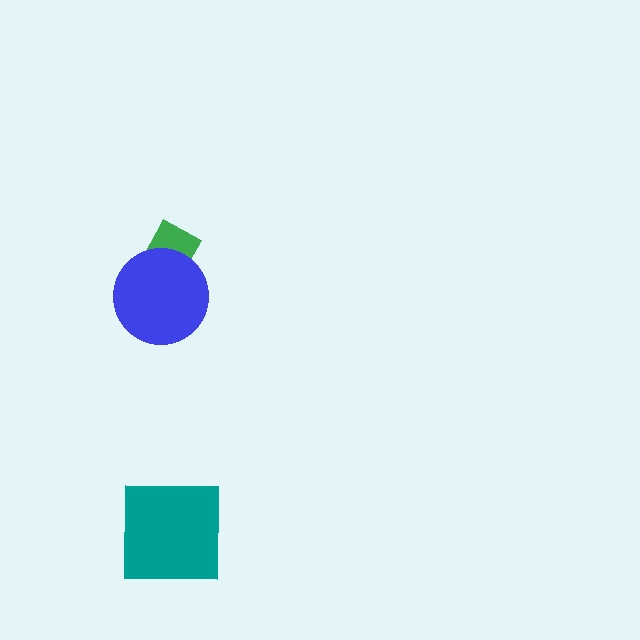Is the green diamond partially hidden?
Yes, it is partially covered by another shape.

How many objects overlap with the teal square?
0 objects overlap with the teal square.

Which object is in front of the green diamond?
The blue circle is in front of the green diamond.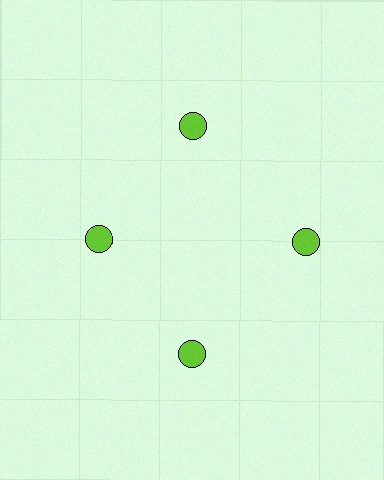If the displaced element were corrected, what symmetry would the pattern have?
It would have 4-fold rotational symmetry — the pattern would map onto itself every 90 degrees.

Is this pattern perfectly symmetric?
No. The 4 lime circles are arranged in a ring, but one element near the 9 o'clock position is pulled inward toward the center, breaking the 4-fold rotational symmetry.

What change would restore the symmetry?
The symmetry would be restored by moving it outward, back onto the ring so that all 4 circles sit at equal angles and equal distance from the center.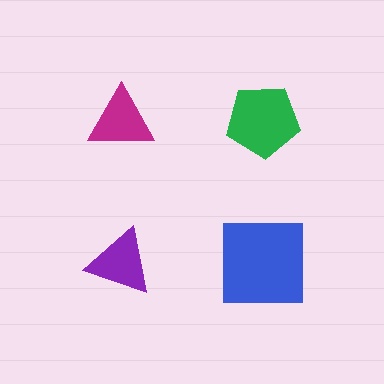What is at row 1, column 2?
A green pentagon.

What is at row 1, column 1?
A magenta triangle.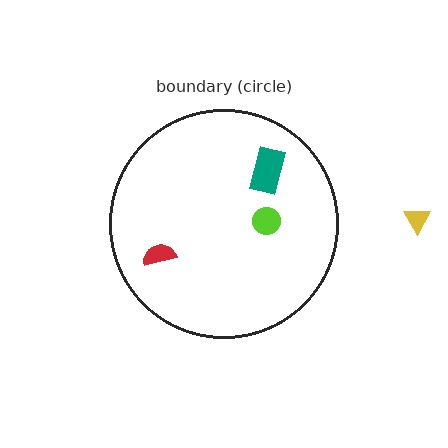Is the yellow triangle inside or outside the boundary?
Outside.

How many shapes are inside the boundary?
3 inside, 1 outside.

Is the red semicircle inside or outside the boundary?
Inside.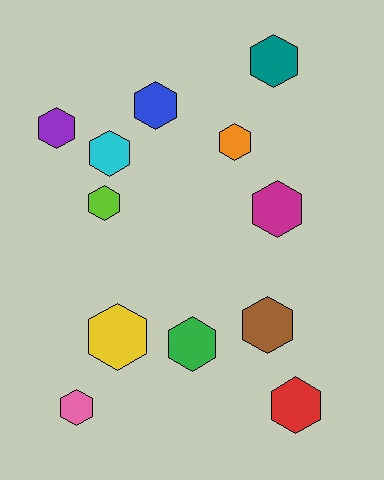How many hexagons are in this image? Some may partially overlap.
There are 12 hexagons.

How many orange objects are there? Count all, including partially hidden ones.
There is 1 orange object.